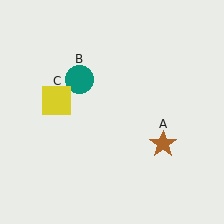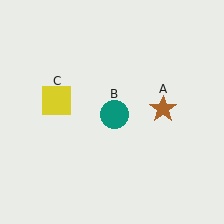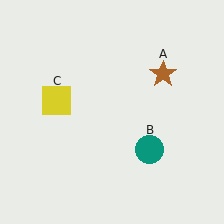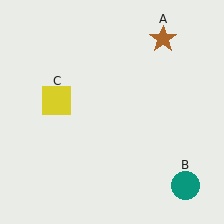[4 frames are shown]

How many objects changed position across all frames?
2 objects changed position: brown star (object A), teal circle (object B).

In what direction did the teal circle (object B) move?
The teal circle (object B) moved down and to the right.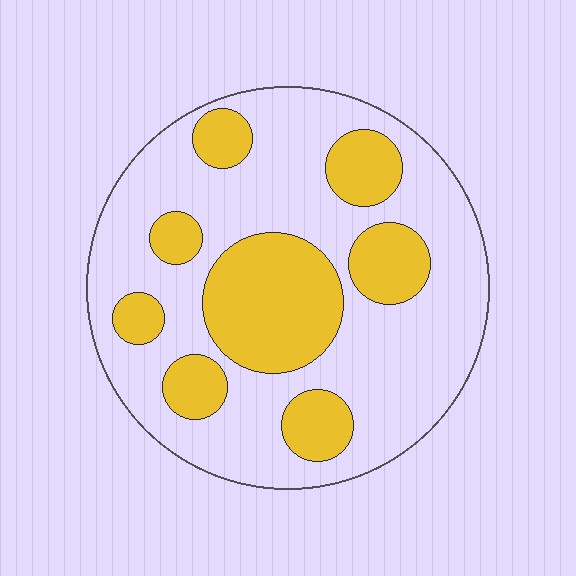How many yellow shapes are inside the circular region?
8.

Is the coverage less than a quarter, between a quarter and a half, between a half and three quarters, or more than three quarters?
Between a quarter and a half.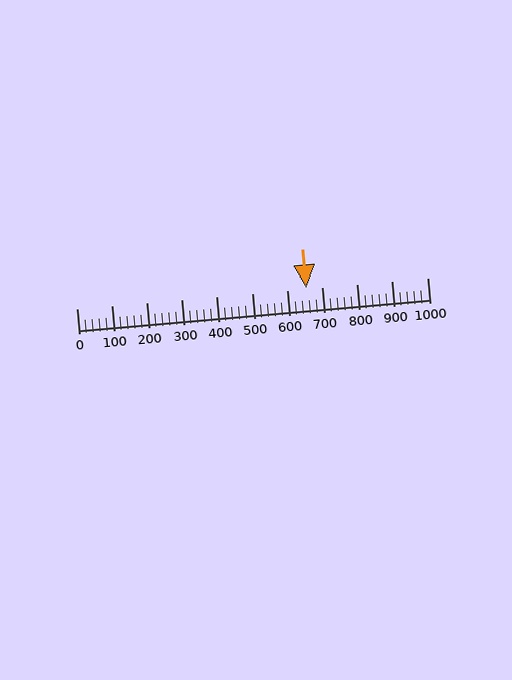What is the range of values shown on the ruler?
The ruler shows values from 0 to 1000.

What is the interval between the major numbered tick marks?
The major tick marks are spaced 100 units apart.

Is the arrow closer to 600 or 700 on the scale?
The arrow is closer to 700.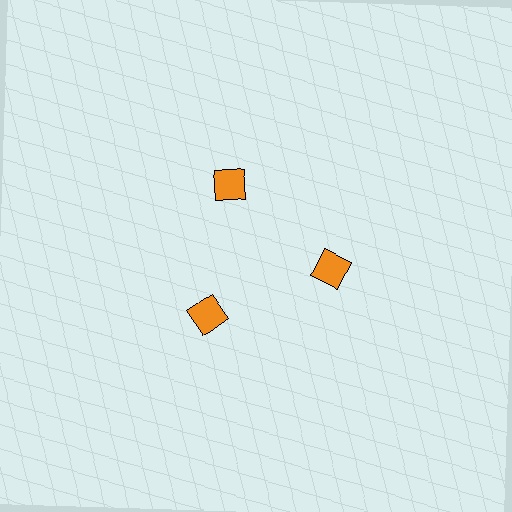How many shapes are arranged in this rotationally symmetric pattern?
There are 3 shapes, arranged in 3 groups of 1.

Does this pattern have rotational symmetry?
Yes, this pattern has 3-fold rotational symmetry. It looks the same after rotating 120 degrees around the center.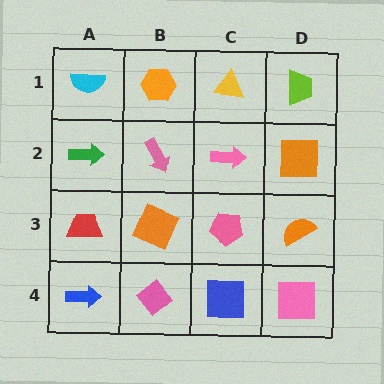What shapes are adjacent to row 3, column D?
An orange square (row 2, column D), a pink square (row 4, column D), a pink pentagon (row 3, column C).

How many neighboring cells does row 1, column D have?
2.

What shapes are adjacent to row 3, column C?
A pink arrow (row 2, column C), a blue square (row 4, column C), an orange square (row 3, column B), an orange semicircle (row 3, column D).